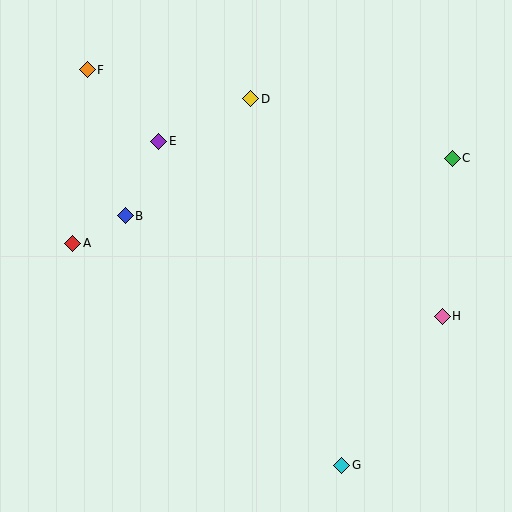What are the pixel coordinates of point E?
Point E is at (159, 141).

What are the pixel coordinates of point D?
Point D is at (251, 99).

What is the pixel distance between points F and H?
The distance between F and H is 432 pixels.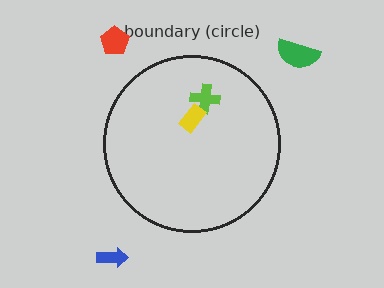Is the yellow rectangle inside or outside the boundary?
Inside.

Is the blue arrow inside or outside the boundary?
Outside.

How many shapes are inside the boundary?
2 inside, 3 outside.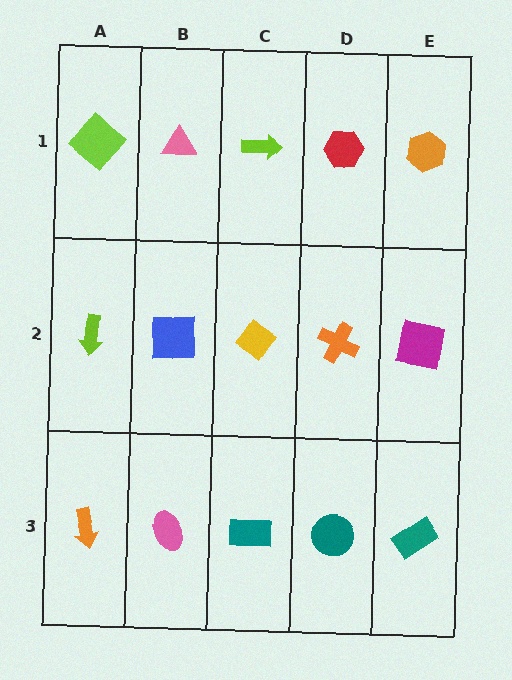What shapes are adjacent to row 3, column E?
A magenta square (row 2, column E), a teal circle (row 3, column D).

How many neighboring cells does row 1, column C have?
3.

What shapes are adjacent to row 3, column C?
A yellow diamond (row 2, column C), a pink ellipse (row 3, column B), a teal circle (row 3, column D).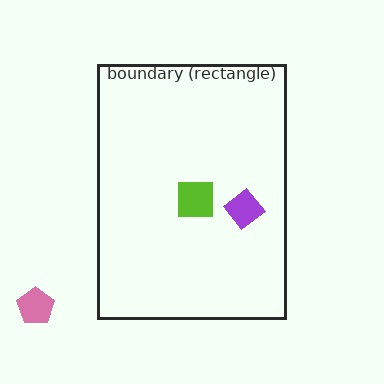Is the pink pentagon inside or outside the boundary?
Outside.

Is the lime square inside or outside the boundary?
Inside.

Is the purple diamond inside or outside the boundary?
Inside.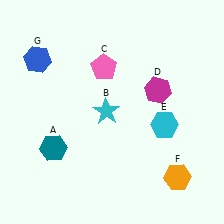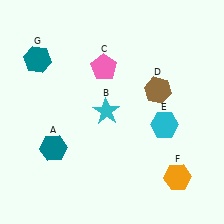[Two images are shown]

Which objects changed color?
D changed from magenta to brown. G changed from blue to teal.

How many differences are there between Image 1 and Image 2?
There are 2 differences between the two images.